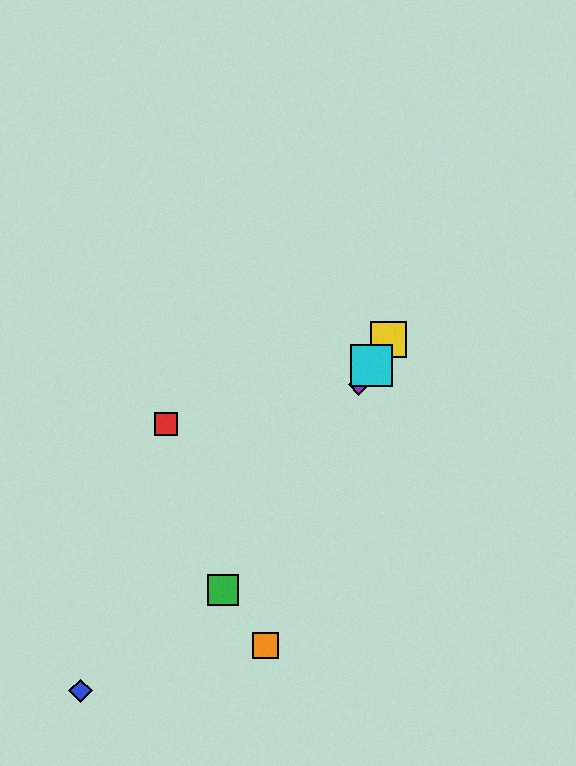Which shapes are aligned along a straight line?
The green square, the yellow square, the purple diamond, the cyan square are aligned along a straight line.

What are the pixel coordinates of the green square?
The green square is at (223, 590).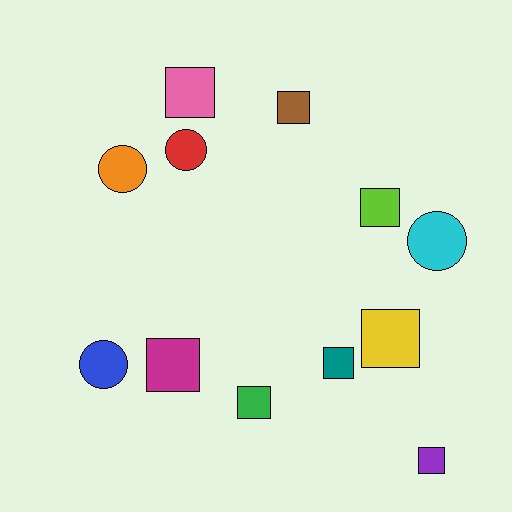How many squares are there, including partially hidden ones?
There are 8 squares.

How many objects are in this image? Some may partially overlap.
There are 12 objects.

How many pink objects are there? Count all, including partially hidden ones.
There is 1 pink object.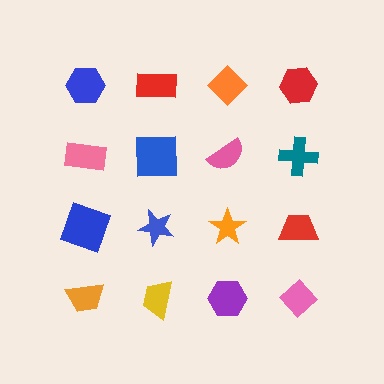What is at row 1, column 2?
A red rectangle.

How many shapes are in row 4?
4 shapes.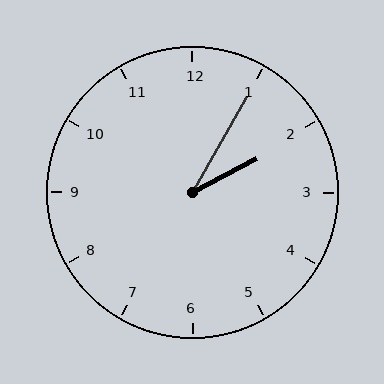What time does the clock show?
2:05.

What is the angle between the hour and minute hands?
Approximately 32 degrees.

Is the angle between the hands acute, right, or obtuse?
It is acute.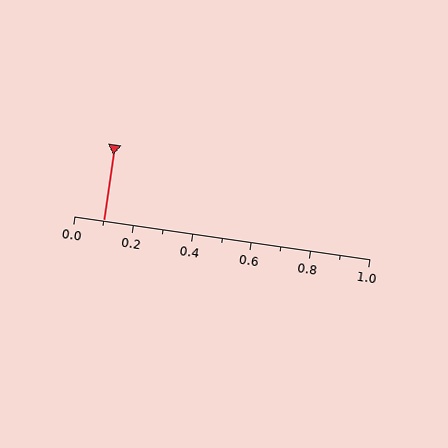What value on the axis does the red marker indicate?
The marker indicates approximately 0.1.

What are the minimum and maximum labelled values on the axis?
The axis runs from 0.0 to 1.0.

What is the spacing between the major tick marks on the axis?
The major ticks are spaced 0.2 apart.